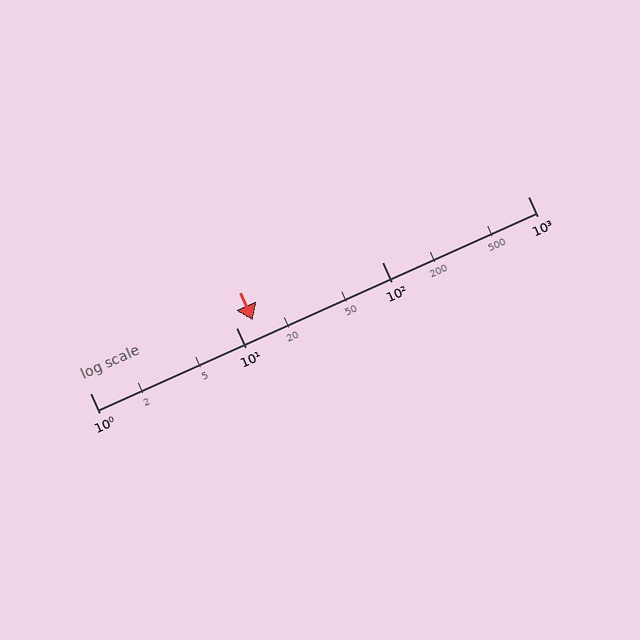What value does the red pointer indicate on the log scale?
The pointer indicates approximately 13.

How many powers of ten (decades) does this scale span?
The scale spans 3 decades, from 1 to 1000.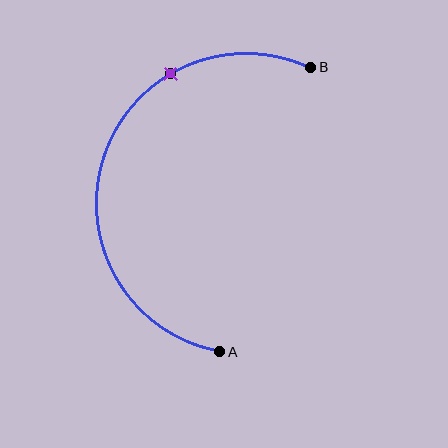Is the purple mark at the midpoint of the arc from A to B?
No. The purple mark lies on the arc but is closer to endpoint B. The arc midpoint would be at the point on the curve equidistant along the arc from both A and B.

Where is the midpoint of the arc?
The arc midpoint is the point on the curve farthest from the straight line joining A and B. It sits to the left of that line.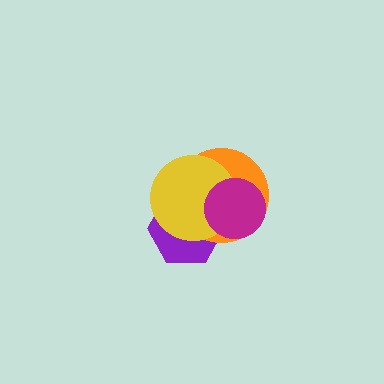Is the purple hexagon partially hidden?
Yes, it is partially covered by another shape.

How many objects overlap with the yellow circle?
3 objects overlap with the yellow circle.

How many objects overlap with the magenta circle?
3 objects overlap with the magenta circle.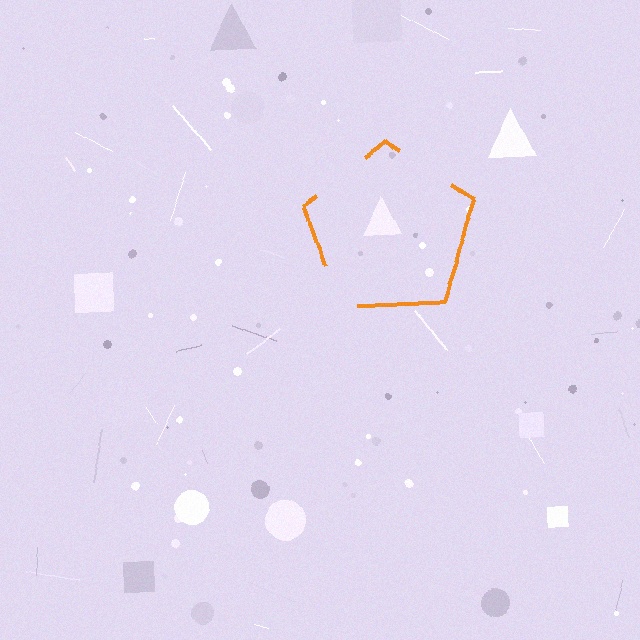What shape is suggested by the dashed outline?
The dashed outline suggests a pentagon.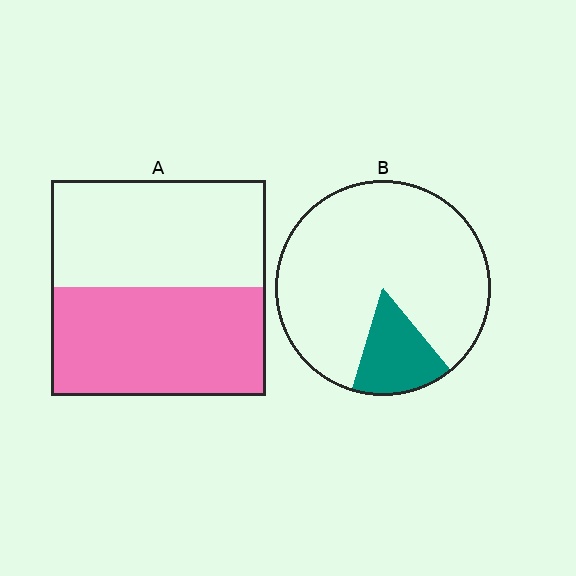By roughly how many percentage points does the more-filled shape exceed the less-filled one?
By roughly 35 percentage points (A over B).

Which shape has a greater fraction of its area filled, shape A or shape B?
Shape A.